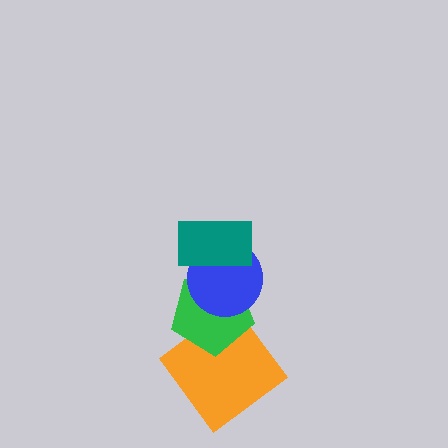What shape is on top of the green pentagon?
The blue circle is on top of the green pentagon.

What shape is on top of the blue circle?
The teal rectangle is on top of the blue circle.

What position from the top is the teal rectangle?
The teal rectangle is 1st from the top.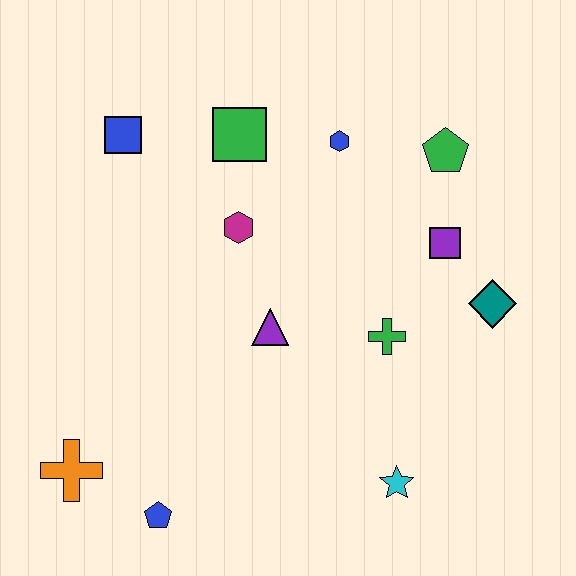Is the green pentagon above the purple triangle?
Yes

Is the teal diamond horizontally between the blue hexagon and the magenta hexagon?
No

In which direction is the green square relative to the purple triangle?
The green square is above the purple triangle.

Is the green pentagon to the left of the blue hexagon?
No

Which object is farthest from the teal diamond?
The orange cross is farthest from the teal diamond.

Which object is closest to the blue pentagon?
The orange cross is closest to the blue pentagon.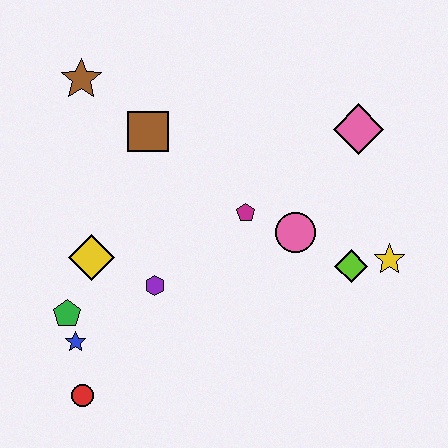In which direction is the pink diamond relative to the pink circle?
The pink diamond is above the pink circle.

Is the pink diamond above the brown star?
No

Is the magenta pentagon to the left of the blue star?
No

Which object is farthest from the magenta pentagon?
The red circle is farthest from the magenta pentagon.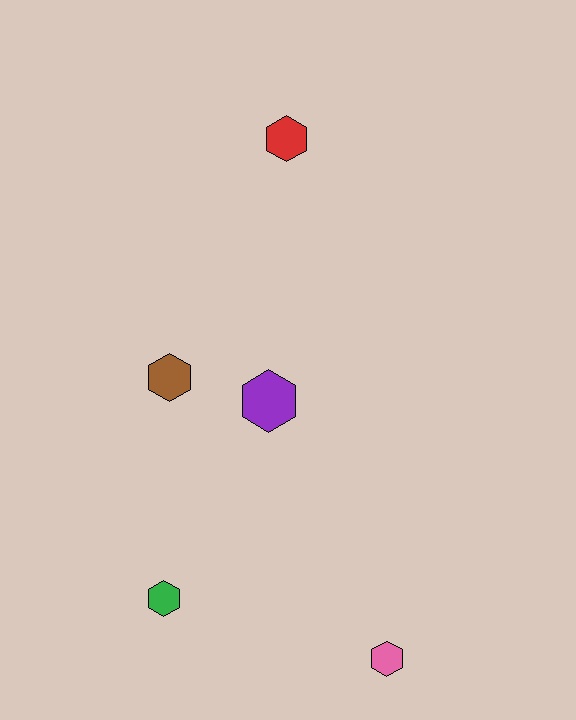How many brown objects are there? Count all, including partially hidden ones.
There is 1 brown object.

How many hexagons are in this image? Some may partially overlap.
There are 5 hexagons.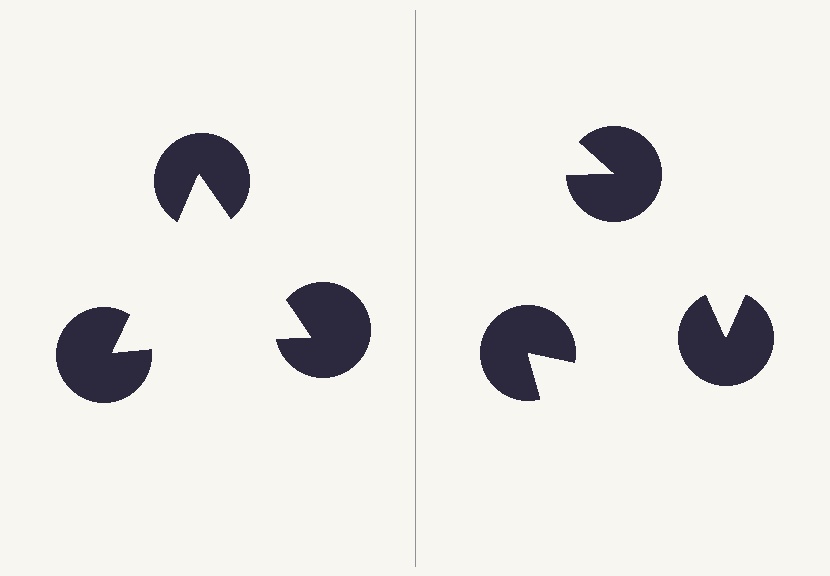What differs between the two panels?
The pac-man discs are positioned identically on both sides; only the wedge orientations differ. On the left they align to a triangle; on the right they are misaligned.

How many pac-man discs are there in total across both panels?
6 — 3 on each side.